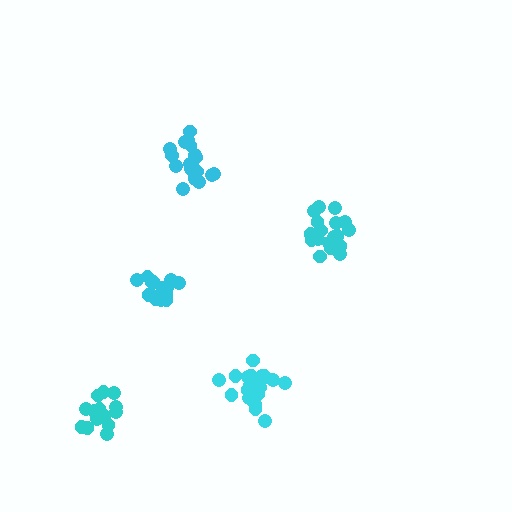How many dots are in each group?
Group 1: 20 dots, Group 2: 20 dots, Group 3: 19 dots, Group 4: 16 dots, Group 5: 15 dots (90 total).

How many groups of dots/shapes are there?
There are 5 groups.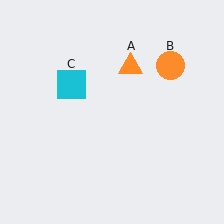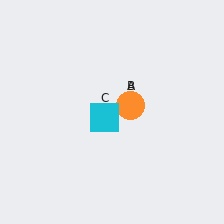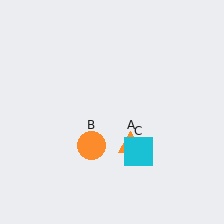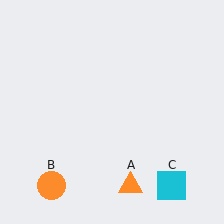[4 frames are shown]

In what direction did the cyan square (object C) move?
The cyan square (object C) moved down and to the right.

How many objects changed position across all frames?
3 objects changed position: orange triangle (object A), orange circle (object B), cyan square (object C).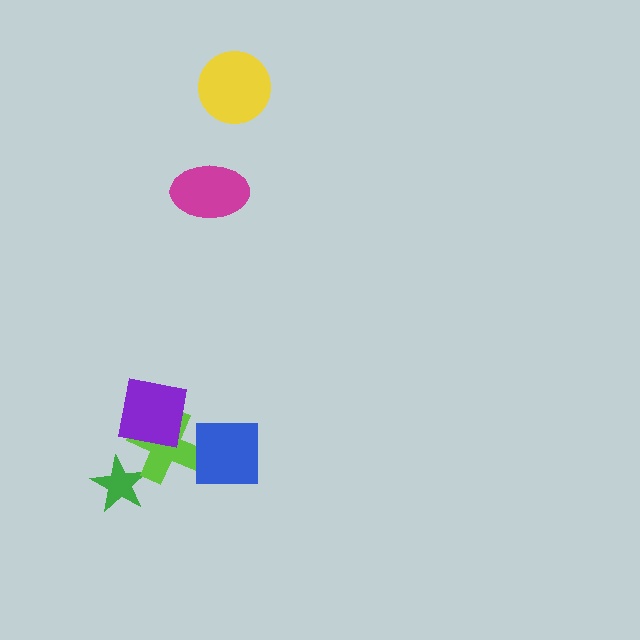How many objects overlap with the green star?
1 object overlaps with the green star.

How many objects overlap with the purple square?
1 object overlaps with the purple square.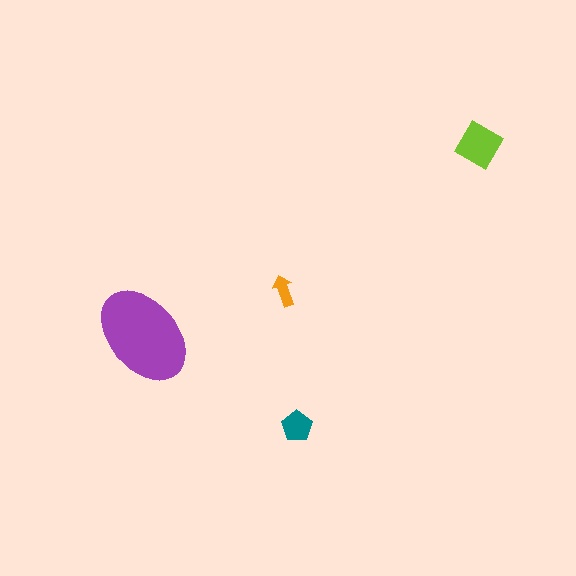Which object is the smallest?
The orange arrow.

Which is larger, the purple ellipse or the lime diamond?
The purple ellipse.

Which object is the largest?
The purple ellipse.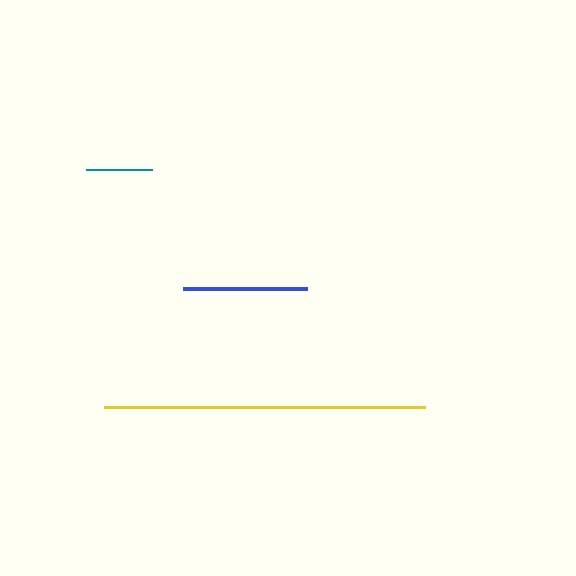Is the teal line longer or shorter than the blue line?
The blue line is longer than the teal line.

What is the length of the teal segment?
The teal segment is approximately 66 pixels long.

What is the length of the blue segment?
The blue segment is approximately 124 pixels long.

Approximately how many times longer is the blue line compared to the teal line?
The blue line is approximately 1.9 times the length of the teal line.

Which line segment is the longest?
The yellow line is the longest at approximately 320 pixels.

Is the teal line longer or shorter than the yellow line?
The yellow line is longer than the teal line.